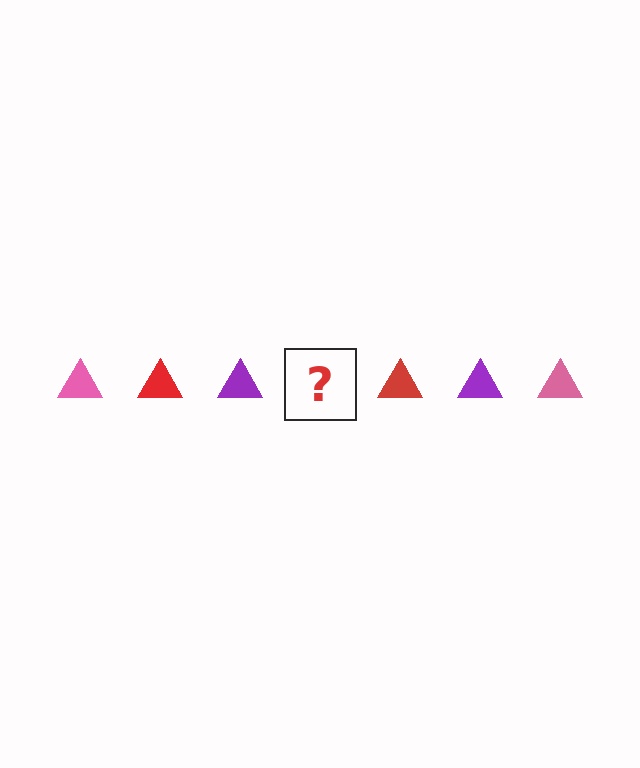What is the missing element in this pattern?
The missing element is a pink triangle.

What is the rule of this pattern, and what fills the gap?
The rule is that the pattern cycles through pink, red, purple triangles. The gap should be filled with a pink triangle.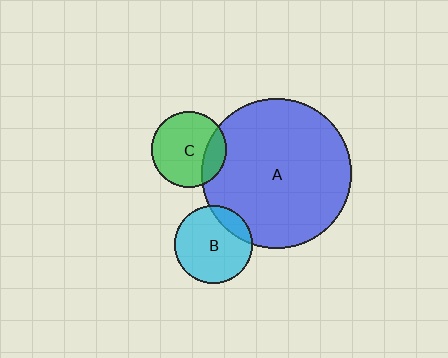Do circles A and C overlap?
Yes.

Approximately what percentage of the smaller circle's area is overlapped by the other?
Approximately 20%.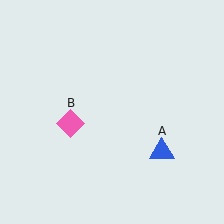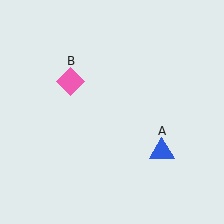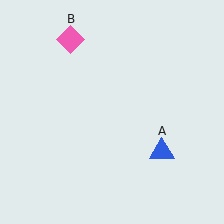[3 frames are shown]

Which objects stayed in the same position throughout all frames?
Blue triangle (object A) remained stationary.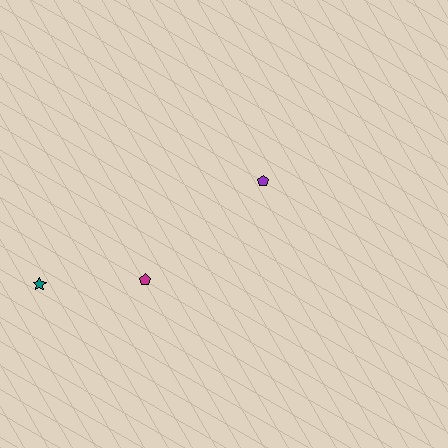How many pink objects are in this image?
There are no pink objects.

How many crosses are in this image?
There are no crosses.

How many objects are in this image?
There are 3 objects.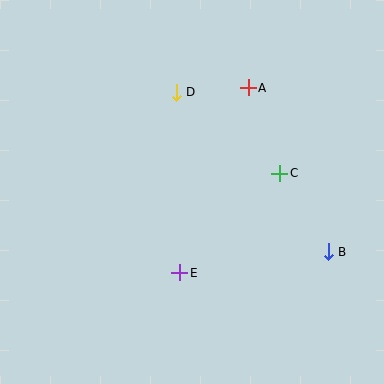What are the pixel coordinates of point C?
Point C is at (280, 173).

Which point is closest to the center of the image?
Point E at (180, 273) is closest to the center.